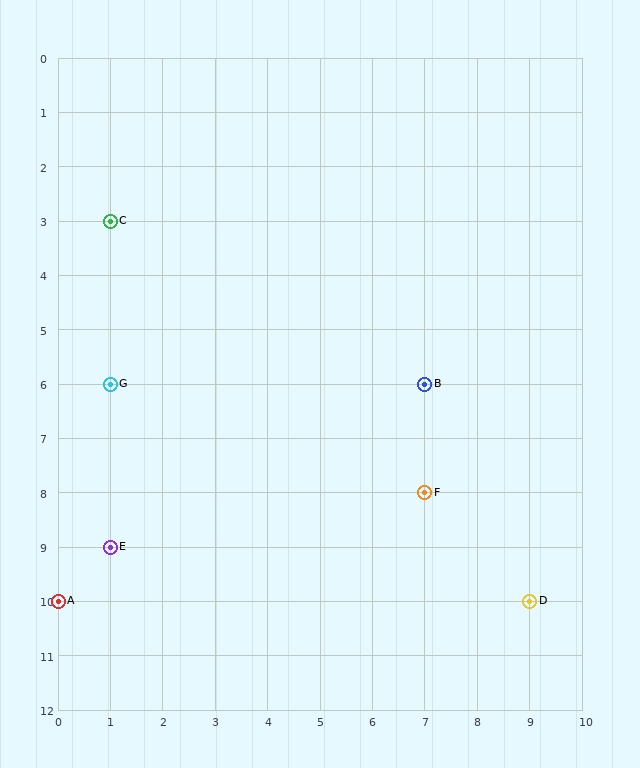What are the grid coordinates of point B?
Point B is at grid coordinates (7, 6).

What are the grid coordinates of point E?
Point E is at grid coordinates (1, 9).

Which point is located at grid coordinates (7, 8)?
Point F is at (7, 8).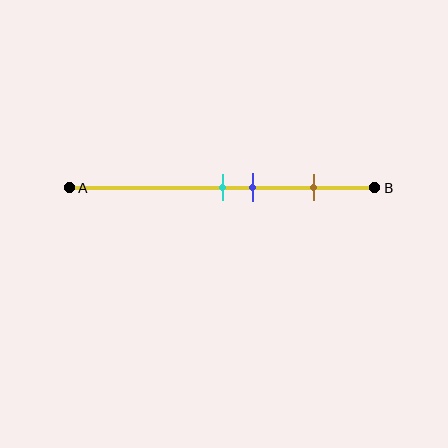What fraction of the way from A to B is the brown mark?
The brown mark is approximately 80% (0.8) of the way from A to B.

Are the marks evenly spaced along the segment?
No, the marks are not evenly spaced.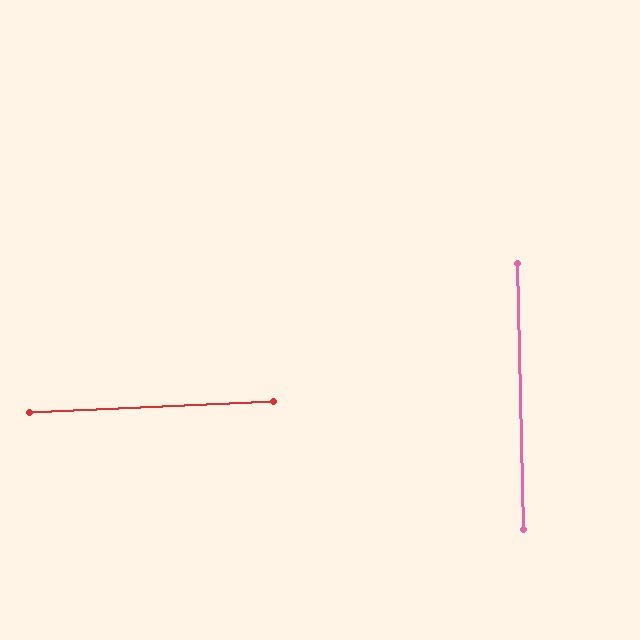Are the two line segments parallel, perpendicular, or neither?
Perpendicular — they meet at approximately 89°.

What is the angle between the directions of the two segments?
Approximately 89 degrees.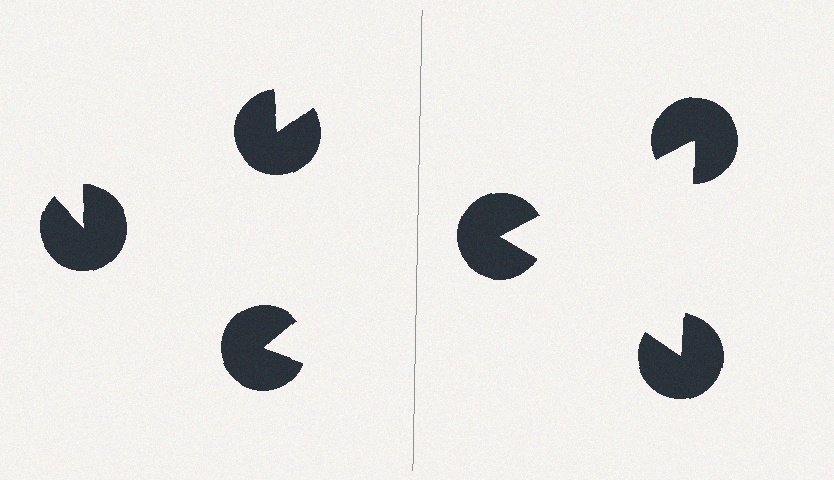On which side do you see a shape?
An illusory triangle appears on the right side. On the left side the wedge cuts are rotated, so no coherent shape forms.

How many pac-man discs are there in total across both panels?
6 — 3 on each side.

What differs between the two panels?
The pac-man discs are positioned identically on both sides; only the wedge orientations differ. On the right they align to a triangle; on the left they are misaligned.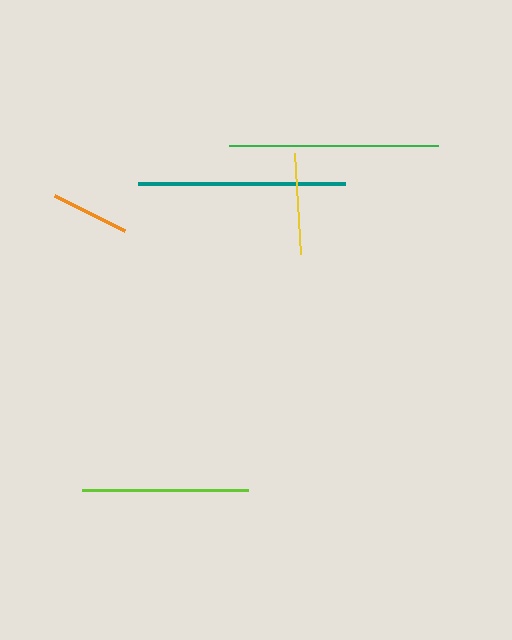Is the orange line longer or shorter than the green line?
The green line is longer than the orange line.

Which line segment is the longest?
The green line is the longest at approximately 209 pixels.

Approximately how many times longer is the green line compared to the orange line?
The green line is approximately 2.7 times the length of the orange line.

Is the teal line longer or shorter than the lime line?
The teal line is longer than the lime line.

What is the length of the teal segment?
The teal segment is approximately 207 pixels long.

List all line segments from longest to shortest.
From longest to shortest: green, teal, lime, yellow, orange.